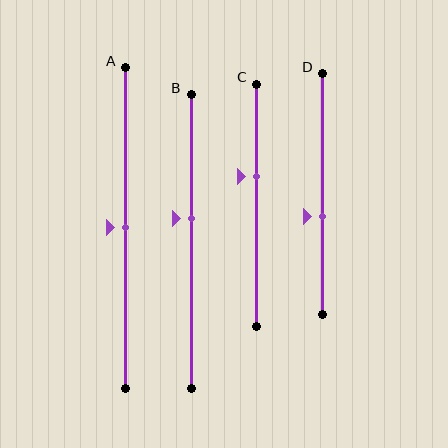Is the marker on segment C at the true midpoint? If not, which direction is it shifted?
No, the marker on segment C is shifted upward by about 12% of the segment length.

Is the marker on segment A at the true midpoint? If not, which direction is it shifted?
Yes, the marker on segment A is at the true midpoint.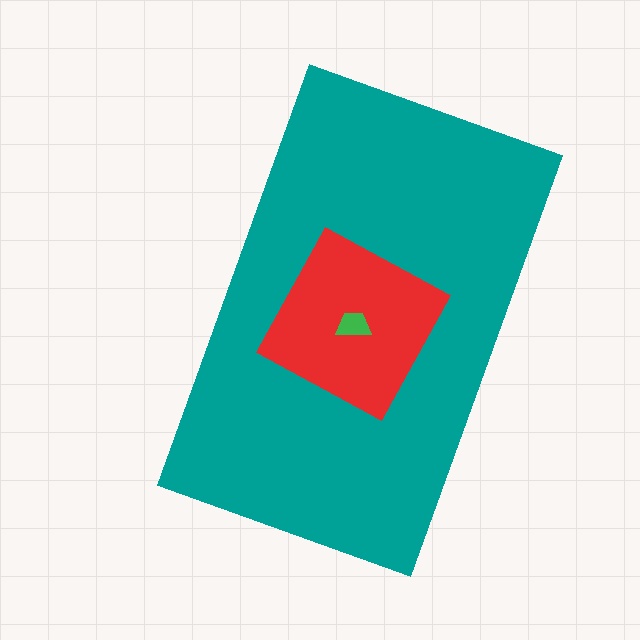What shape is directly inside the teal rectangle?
The red square.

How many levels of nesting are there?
3.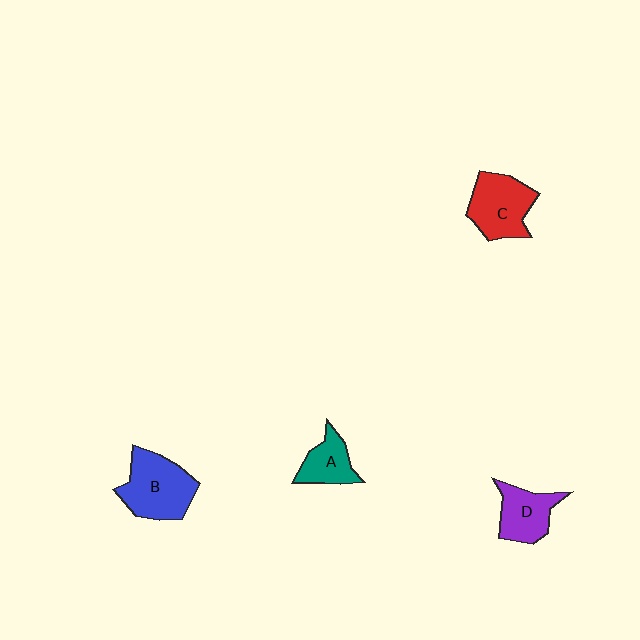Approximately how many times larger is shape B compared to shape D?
Approximately 1.4 times.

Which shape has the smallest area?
Shape A (teal).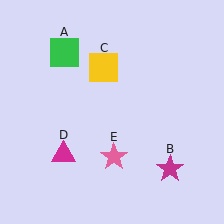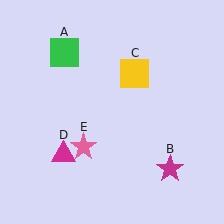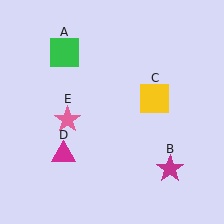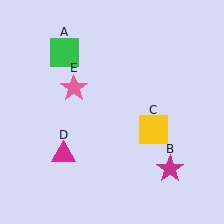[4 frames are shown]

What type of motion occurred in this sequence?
The yellow square (object C), pink star (object E) rotated clockwise around the center of the scene.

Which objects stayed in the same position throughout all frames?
Green square (object A) and magenta star (object B) and magenta triangle (object D) remained stationary.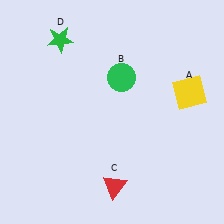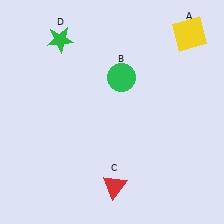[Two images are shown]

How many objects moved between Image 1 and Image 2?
1 object moved between the two images.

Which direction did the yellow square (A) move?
The yellow square (A) moved up.